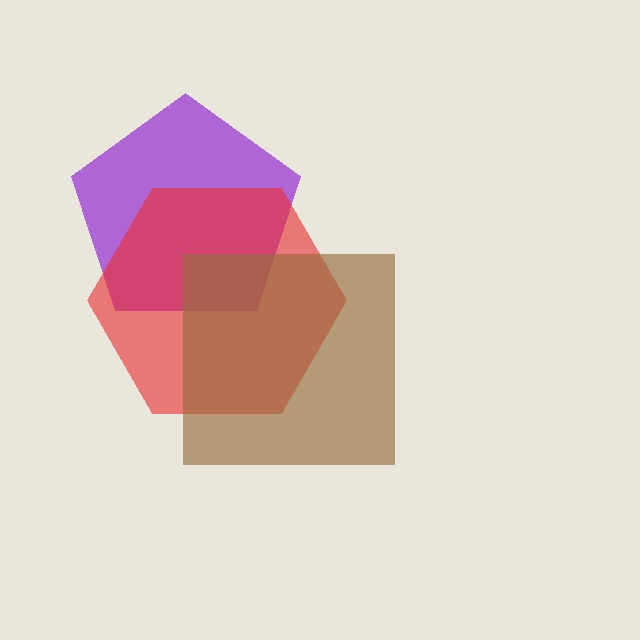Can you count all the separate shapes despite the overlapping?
Yes, there are 3 separate shapes.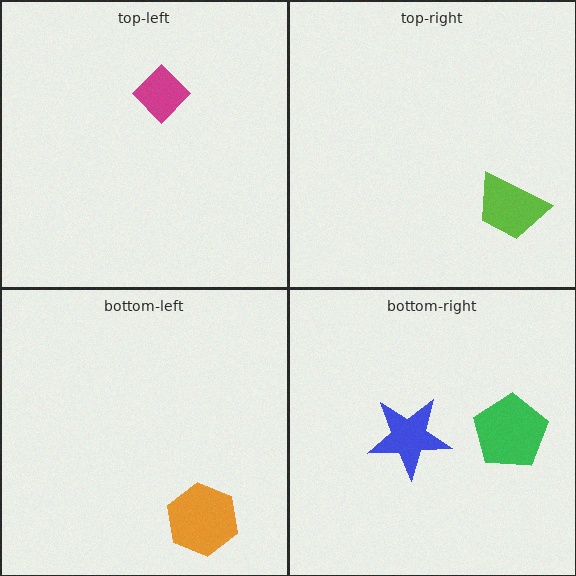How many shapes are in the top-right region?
1.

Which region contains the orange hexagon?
The bottom-left region.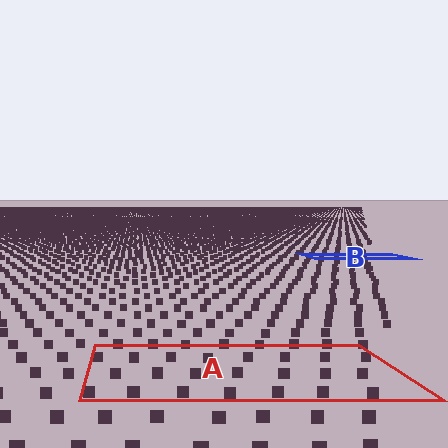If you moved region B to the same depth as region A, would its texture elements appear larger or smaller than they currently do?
They would appear larger. At a closer depth, the same texture elements are projected at a bigger on-screen size.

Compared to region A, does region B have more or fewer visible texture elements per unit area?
Region B has more texture elements per unit area — they are packed more densely because it is farther away.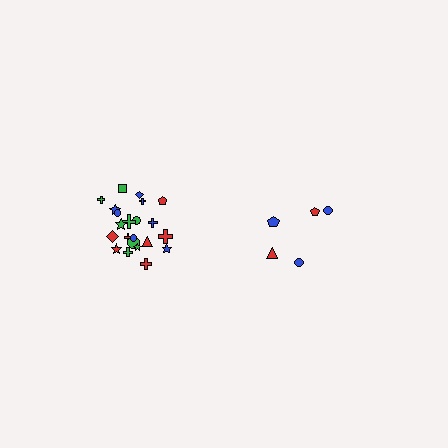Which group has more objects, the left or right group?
The left group.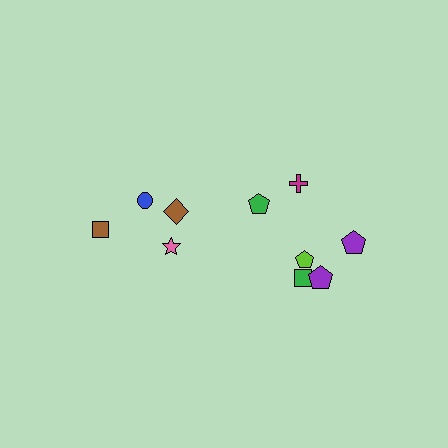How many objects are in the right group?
There are 6 objects.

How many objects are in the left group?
There are 4 objects.